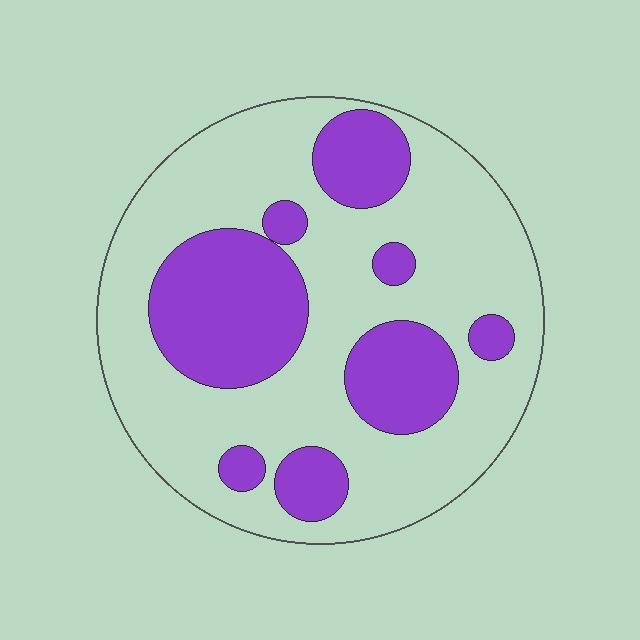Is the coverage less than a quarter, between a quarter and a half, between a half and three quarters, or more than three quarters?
Between a quarter and a half.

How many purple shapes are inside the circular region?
8.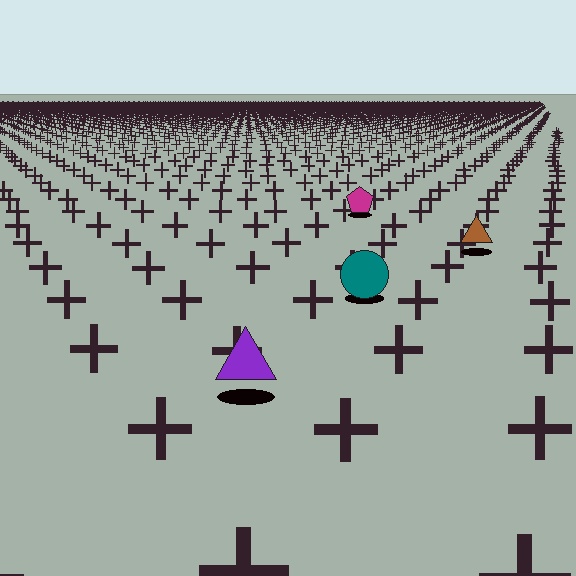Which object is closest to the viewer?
The purple triangle is closest. The texture marks near it are larger and more spread out.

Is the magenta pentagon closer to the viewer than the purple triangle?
No. The purple triangle is closer — you can tell from the texture gradient: the ground texture is coarser near it.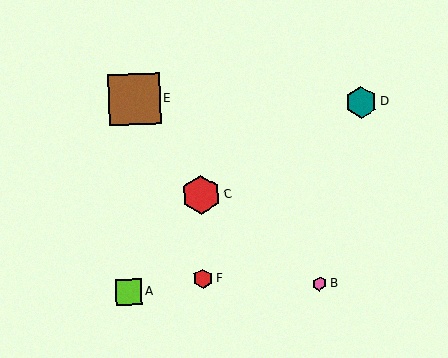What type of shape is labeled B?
Shape B is a pink hexagon.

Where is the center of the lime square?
The center of the lime square is at (129, 292).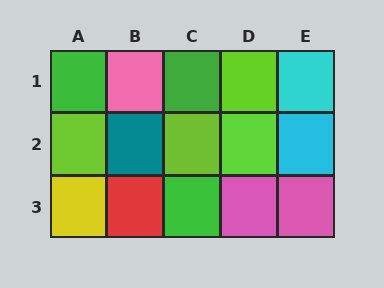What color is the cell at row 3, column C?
Green.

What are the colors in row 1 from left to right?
Green, pink, green, lime, cyan.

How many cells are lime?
4 cells are lime.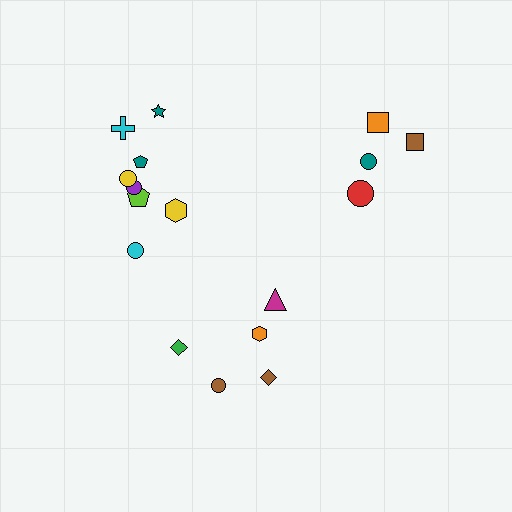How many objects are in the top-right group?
There are 4 objects.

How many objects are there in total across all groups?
There are 17 objects.